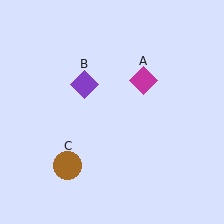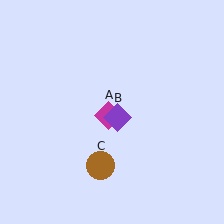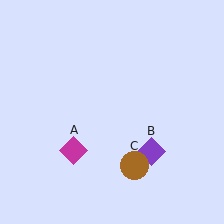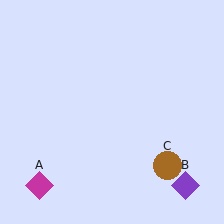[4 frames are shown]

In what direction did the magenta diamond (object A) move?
The magenta diamond (object A) moved down and to the left.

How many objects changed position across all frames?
3 objects changed position: magenta diamond (object A), purple diamond (object B), brown circle (object C).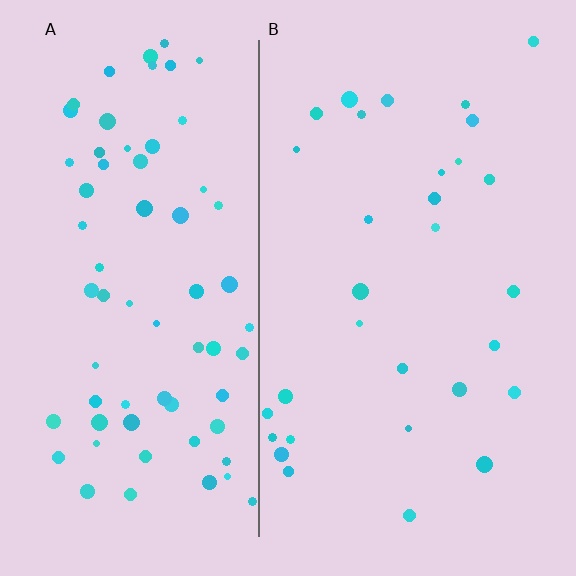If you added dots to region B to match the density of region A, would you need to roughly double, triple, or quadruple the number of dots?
Approximately double.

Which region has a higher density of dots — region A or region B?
A (the left).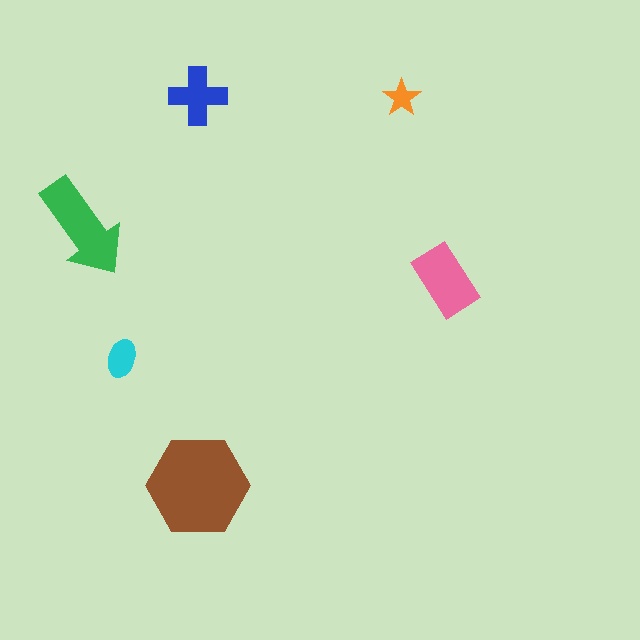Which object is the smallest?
The orange star.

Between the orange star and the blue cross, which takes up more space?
The blue cross.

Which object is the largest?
The brown hexagon.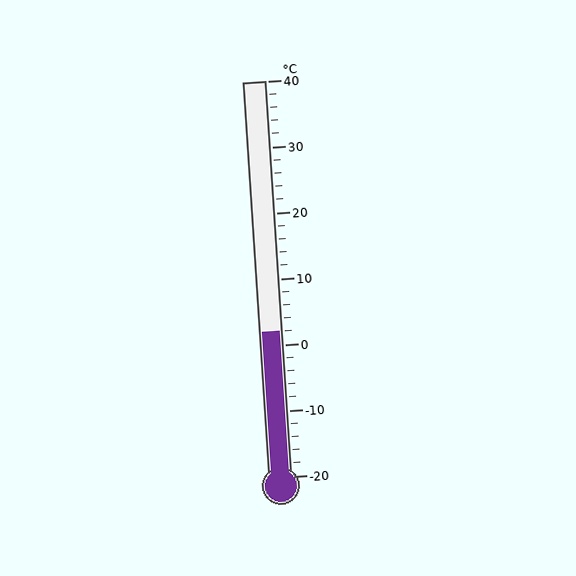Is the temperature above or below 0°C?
The temperature is above 0°C.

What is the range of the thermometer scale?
The thermometer scale ranges from -20°C to 40°C.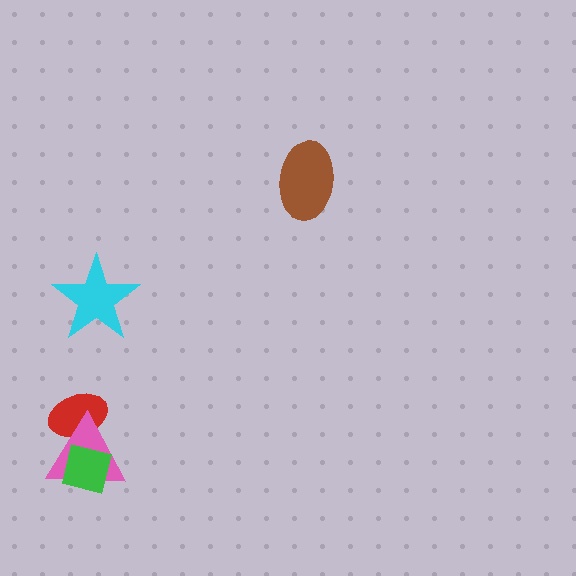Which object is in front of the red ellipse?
The pink triangle is in front of the red ellipse.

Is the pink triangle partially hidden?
Yes, it is partially covered by another shape.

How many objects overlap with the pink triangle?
2 objects overlap with the pink triangle.